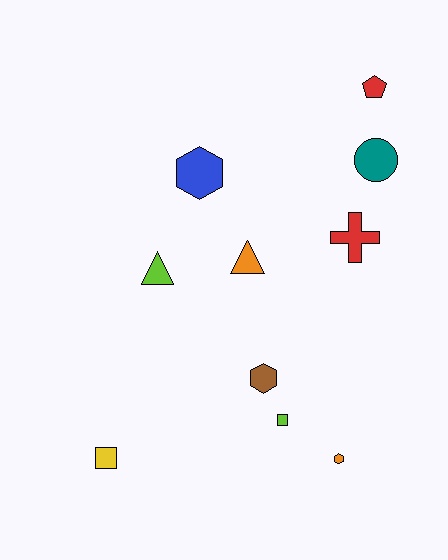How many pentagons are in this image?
There is 1 pentagon.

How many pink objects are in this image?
There are no pink objects.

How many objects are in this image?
There are 10 objects.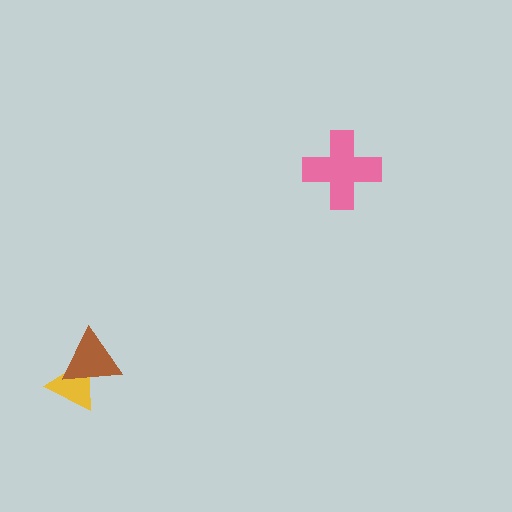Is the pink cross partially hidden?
No, no other shape covers it.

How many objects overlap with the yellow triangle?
1 object overlaps with the yellow triangle.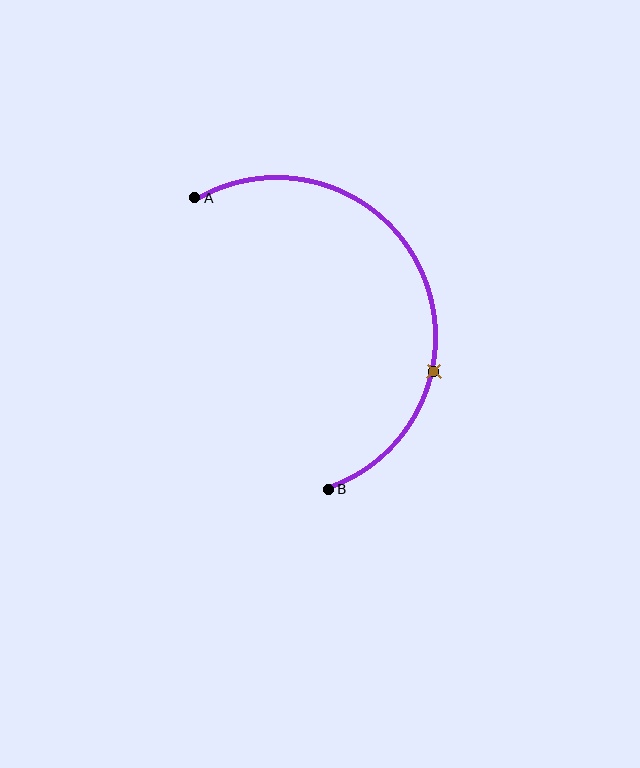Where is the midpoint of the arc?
The arc midpoint is the point on the curve farthest from the straight line joining A and B. It sits to the right of that line.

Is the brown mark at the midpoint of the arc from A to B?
No. The brown mark lies on the arc but is closer to endpoint B. The arc midpoint would be at the point on the curve equidistant along the arc from both A and B.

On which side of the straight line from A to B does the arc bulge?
The arc bulges to the right of the straight line connecting A and B.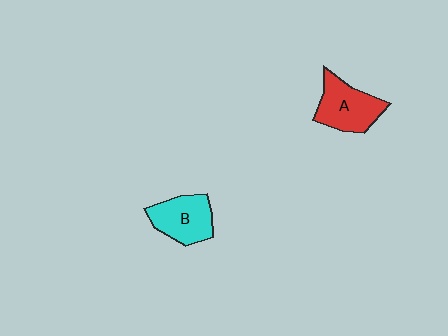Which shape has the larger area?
Shape A (red).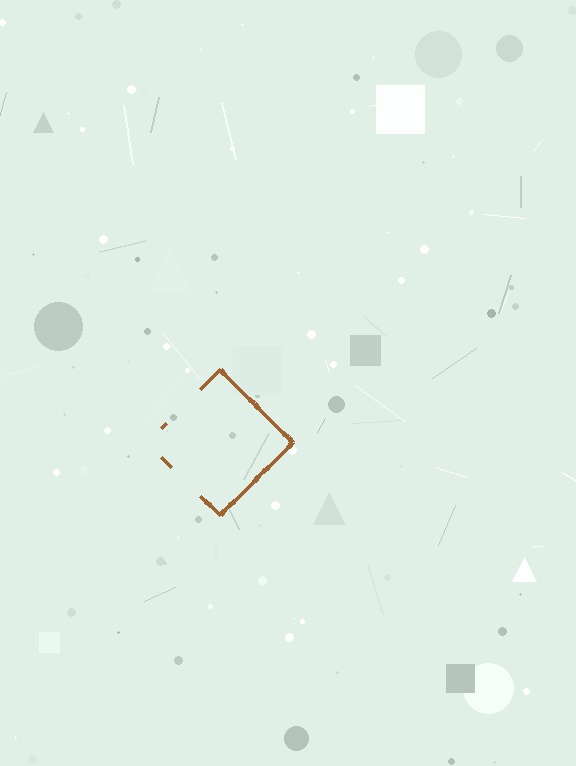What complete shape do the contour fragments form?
The contour fragments form a diamond.